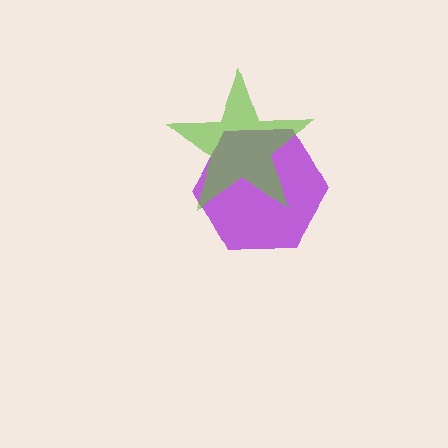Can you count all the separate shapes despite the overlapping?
Yes, there are 2 separate shapes.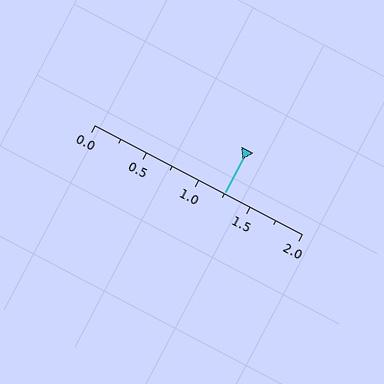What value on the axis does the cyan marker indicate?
The marker indicates approximately 1.25.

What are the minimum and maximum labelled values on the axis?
The axis runs from 0.0 to 2.0.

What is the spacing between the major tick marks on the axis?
The major ticks are spaced 0.5 apart.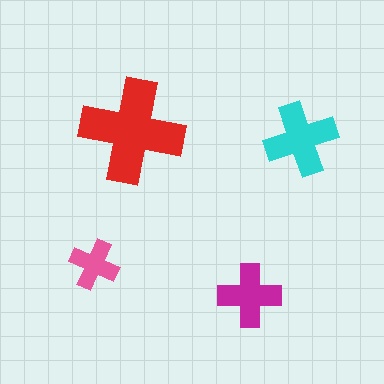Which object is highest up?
The red cross is topmost.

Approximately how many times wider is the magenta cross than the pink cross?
About 1.5 times wider.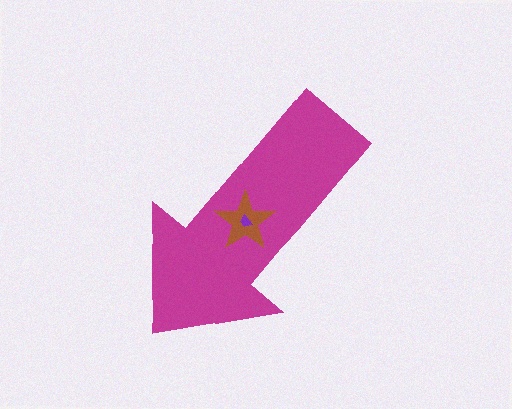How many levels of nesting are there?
3.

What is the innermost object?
The purple trapezoid.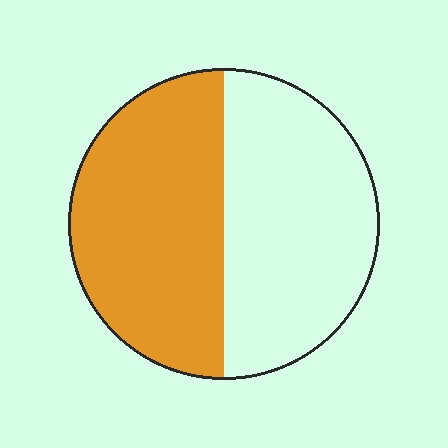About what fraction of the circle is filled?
About one half (1/2).